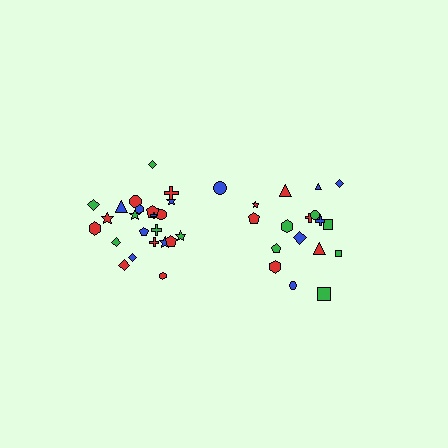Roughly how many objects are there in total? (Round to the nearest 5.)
Roughly 45 objects in total.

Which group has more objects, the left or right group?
The left group.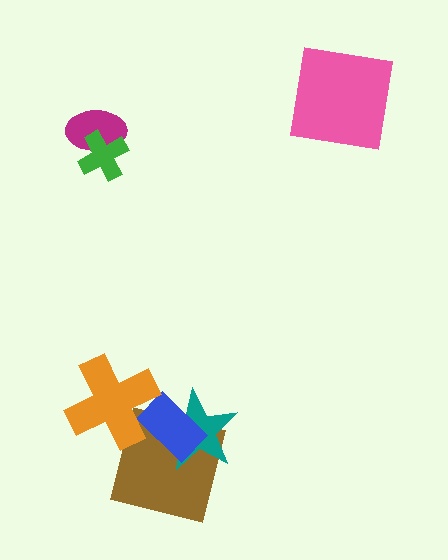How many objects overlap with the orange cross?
2 objects overlap with the orange cross.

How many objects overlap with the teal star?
2 objects overlap with the teal star.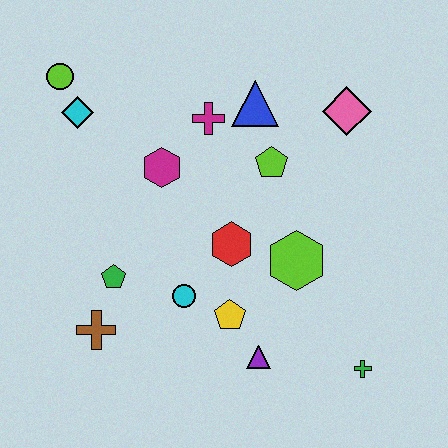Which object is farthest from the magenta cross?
The green cross is farthest from the magenta cross.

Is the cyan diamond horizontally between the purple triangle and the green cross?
No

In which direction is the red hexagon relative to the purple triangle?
The red hexagon is above the purple triangle.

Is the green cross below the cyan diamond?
Yes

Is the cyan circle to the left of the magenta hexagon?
No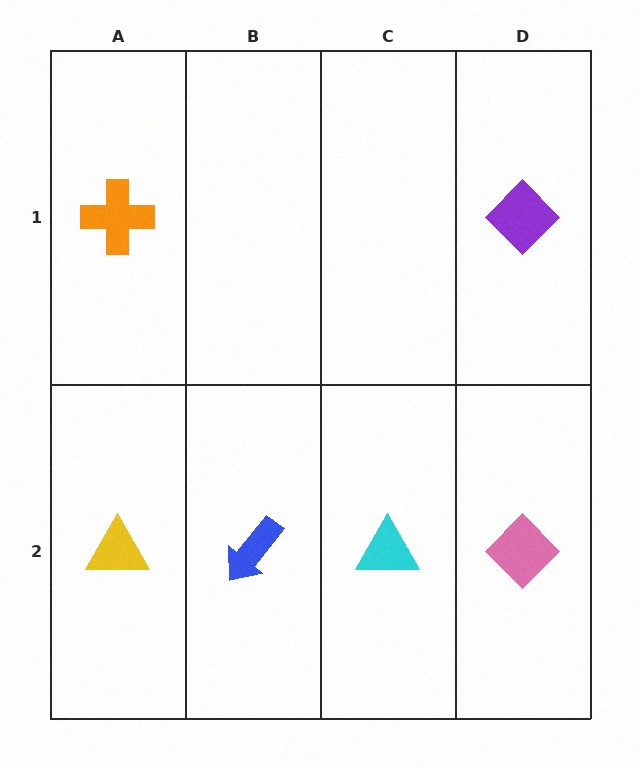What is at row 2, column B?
A blue arrow.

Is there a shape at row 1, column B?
No, that cell is empty.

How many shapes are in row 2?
4 shapes.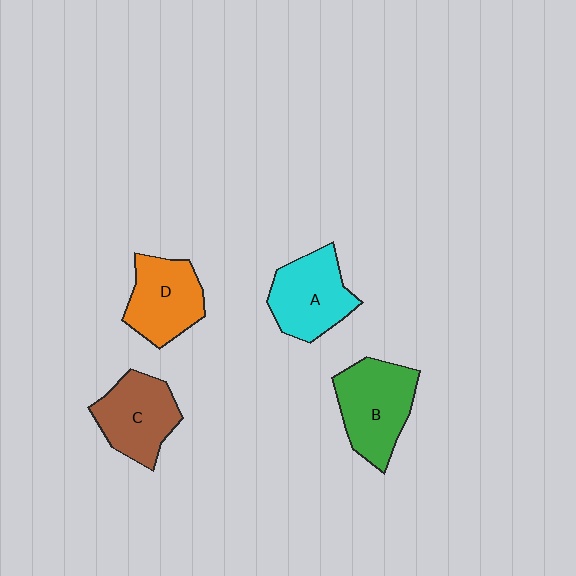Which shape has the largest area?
Shape B (green).